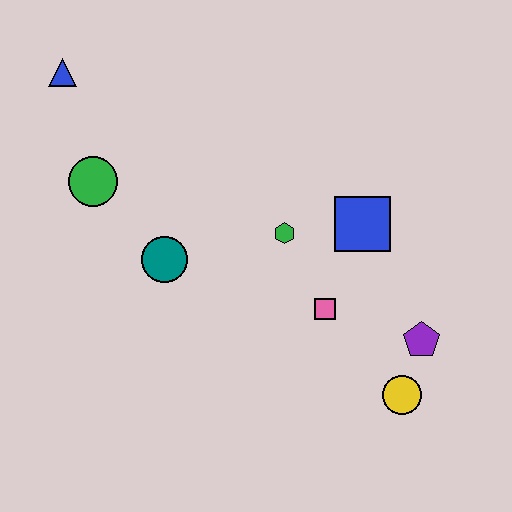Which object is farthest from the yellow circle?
The blue triangle is farthest from the yellow circle.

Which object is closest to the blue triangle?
The green circle is closest to the blue triangle.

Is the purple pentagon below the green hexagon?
Yes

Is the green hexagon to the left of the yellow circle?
Yes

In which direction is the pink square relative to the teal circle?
The pink square is to the right of the teal circle.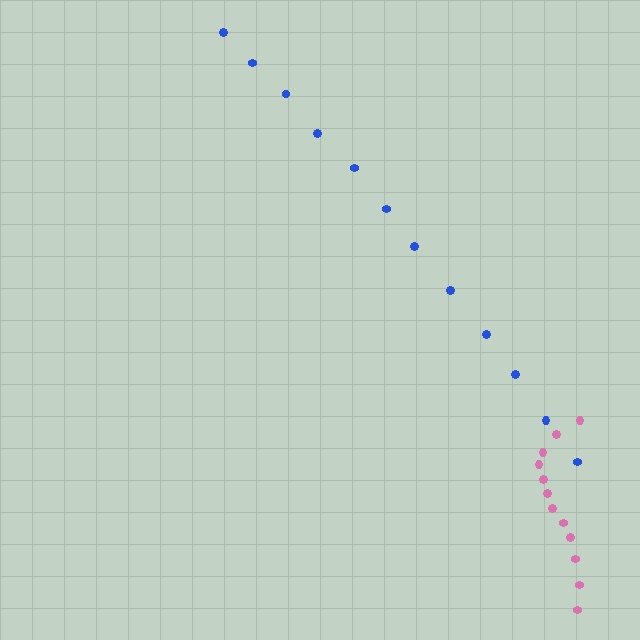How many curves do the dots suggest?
There are 2 distinct paths.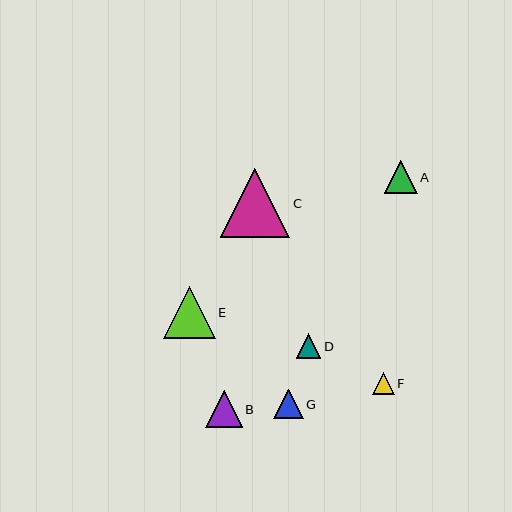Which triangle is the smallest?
Triangle F is the smallest with a size of approximately 22 pixels.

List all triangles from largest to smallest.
From largest to smallest: C, E, B, A, G, D, F.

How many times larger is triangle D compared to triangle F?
Triangle D is approximately 1.1 times the size of triangle F.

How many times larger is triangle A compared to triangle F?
Triangle A is approximately 1.5 times the size of triangle F.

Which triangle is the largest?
Triangle C is the largest with a size of approximately 69 pixels.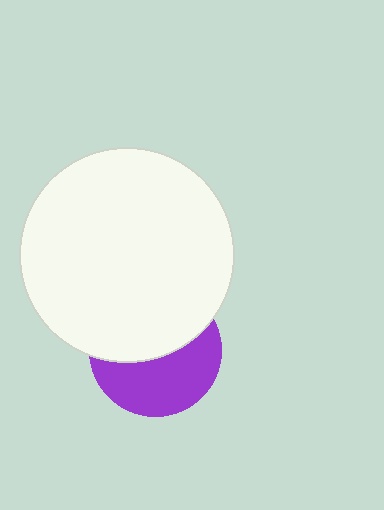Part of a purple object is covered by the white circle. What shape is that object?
It is a circle.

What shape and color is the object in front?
The object in front is a white circle.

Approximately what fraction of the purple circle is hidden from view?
Roughly 51% of the purple circle is hidden behind the white circle.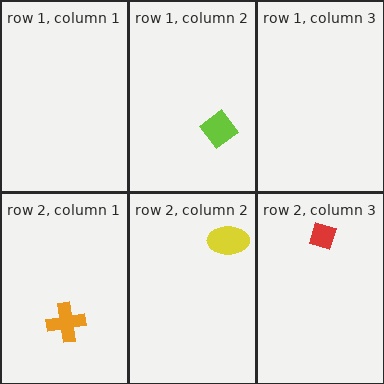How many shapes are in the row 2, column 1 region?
1.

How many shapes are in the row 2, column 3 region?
1.